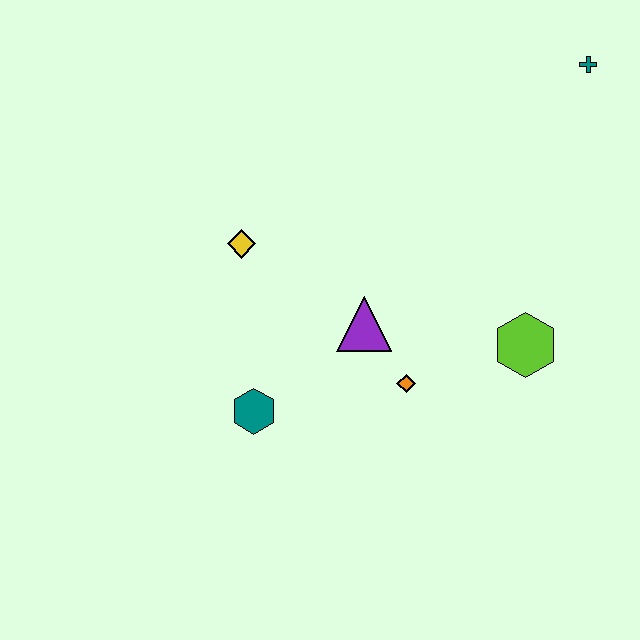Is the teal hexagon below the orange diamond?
Yes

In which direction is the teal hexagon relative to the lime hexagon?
The teal hexagon is to the left of the lime hexagon.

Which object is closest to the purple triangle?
The orange diamond is closest to the purple triangle.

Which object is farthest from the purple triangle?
The teal cross is farthest from the purple triangle.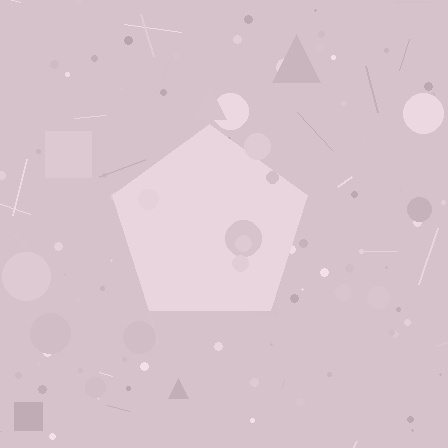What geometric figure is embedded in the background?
A pentagon is embedded in the background.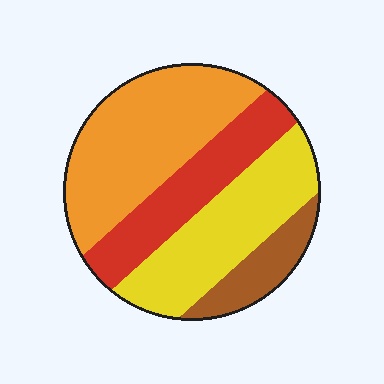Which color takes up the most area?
Orange, at roughly 35%.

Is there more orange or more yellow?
Orange.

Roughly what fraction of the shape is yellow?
Yellow covers around 30% of the shape.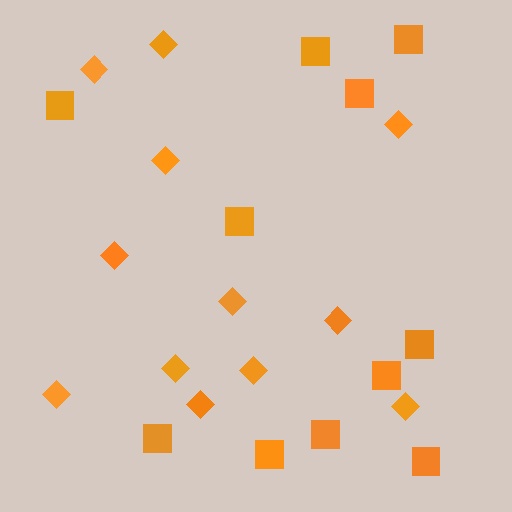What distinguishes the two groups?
There are 2 groups: one group of squares (11) and one group of diamonds (12).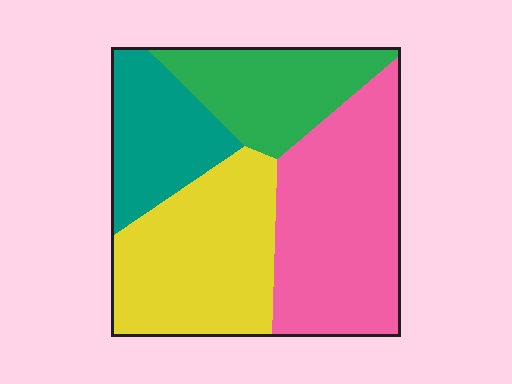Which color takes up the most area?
Pink, at roughly 35%.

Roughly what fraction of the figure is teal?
Teal takes up about one sixth (1/6) of the figure.